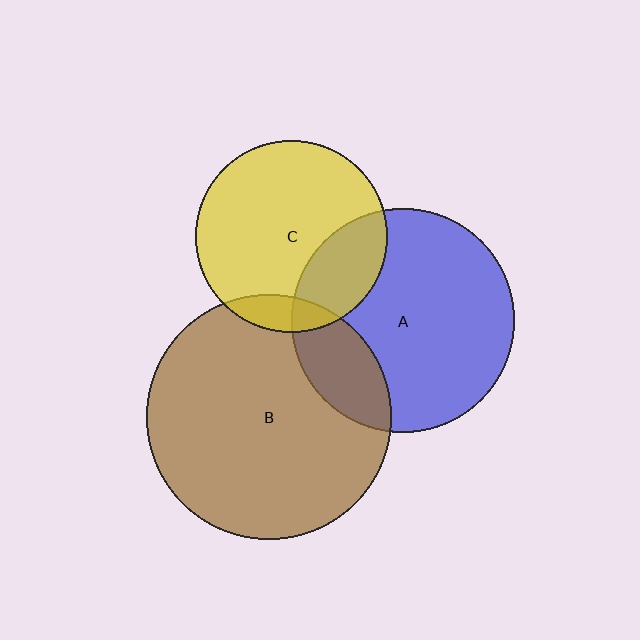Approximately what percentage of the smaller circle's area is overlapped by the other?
Approximately 10%.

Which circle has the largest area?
Circle B (brown).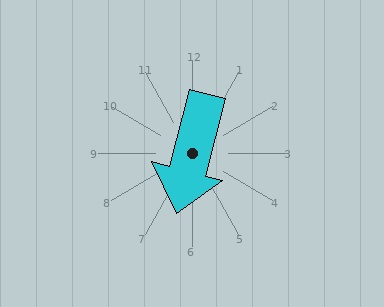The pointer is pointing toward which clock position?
Roughly 6 o'clock.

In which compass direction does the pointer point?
South.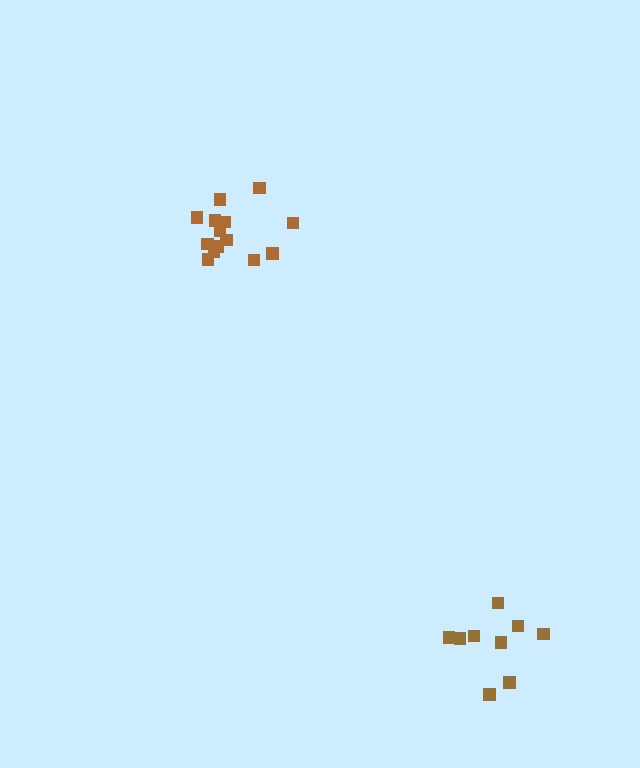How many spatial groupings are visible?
There are 2 spatial groupings.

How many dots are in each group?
Group 1: 14 dots, Group 2: 9 dots (23 total).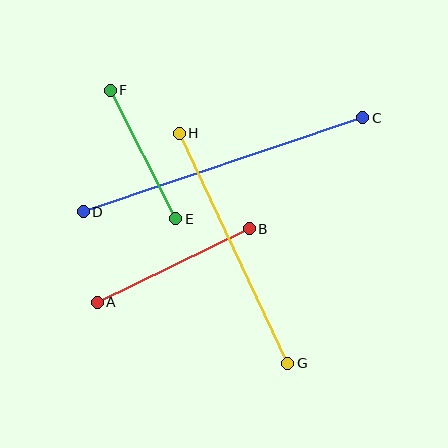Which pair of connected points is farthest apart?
Points C and D are farthest apart.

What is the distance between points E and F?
The distance is approximately 144 pixels.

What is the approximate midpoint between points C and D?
The midpoint is at approximately (223, 165) pixels.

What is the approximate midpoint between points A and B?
The midpoint is at approximately (173, 266) pixels.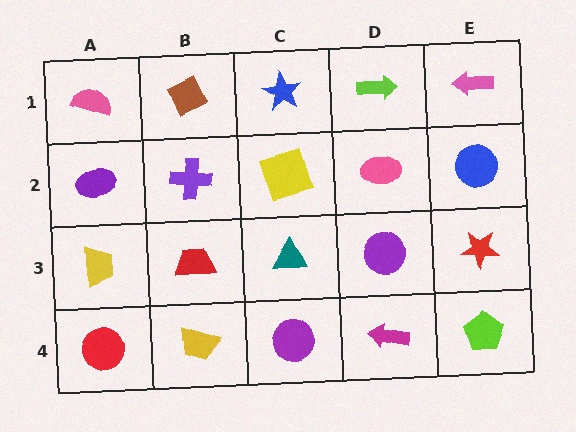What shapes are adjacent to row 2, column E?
A pink arrow (row 1, column E), a red star (row 3, column E), a pink ellipse (row 2, column D).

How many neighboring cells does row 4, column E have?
2.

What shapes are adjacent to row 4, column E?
A red star (row 3, column E), a magenta arrow (row 4, column D).